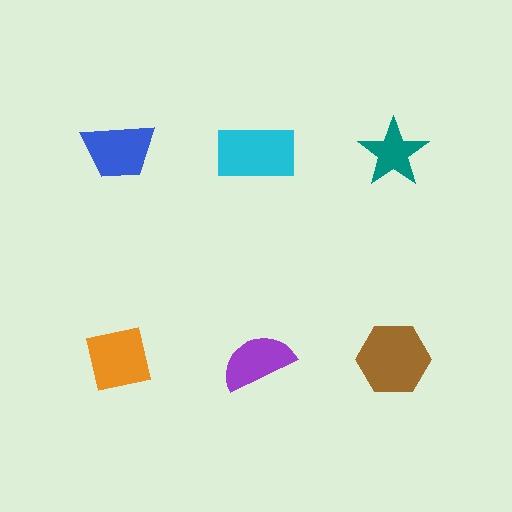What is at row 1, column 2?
A cyan rectangle.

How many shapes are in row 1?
3 shapes.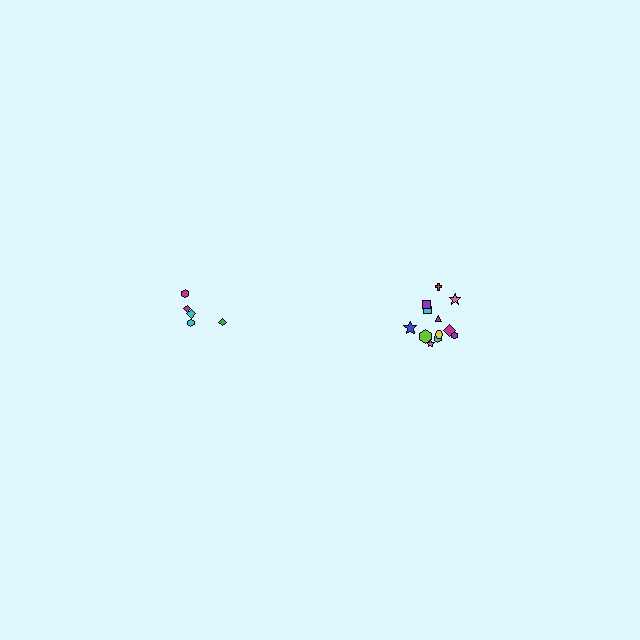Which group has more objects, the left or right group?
The right group.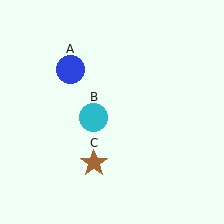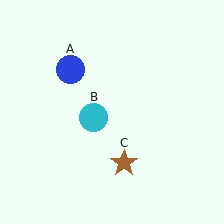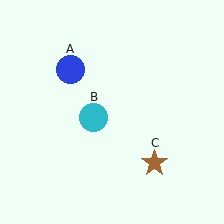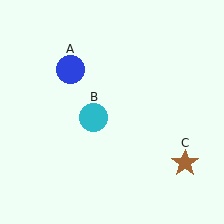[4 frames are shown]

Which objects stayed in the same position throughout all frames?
Blue circle (object A) and cyan circle (object B) remained stationary.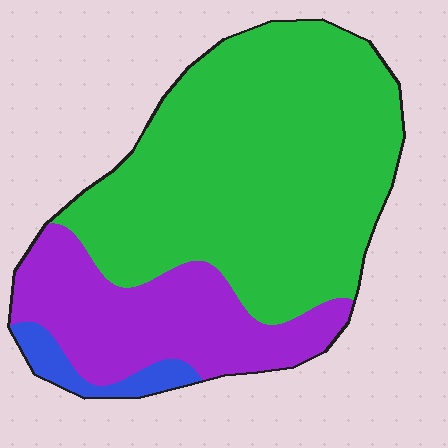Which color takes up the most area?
Green, at roughly 65%.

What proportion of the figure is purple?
Purple covers around 30% of the figure.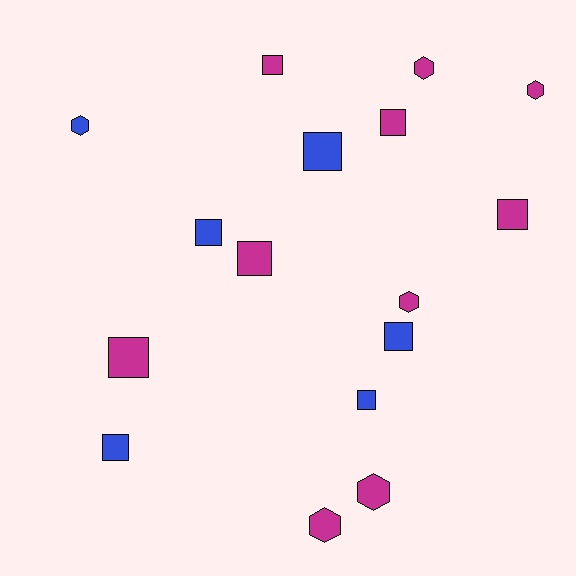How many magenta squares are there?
There are 5 magenta squares.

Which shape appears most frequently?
Square, with 10 objects.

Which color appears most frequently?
Magenta, with 10 objects.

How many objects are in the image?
There are 16 objects.